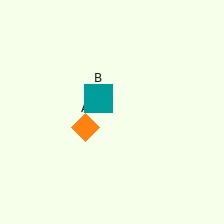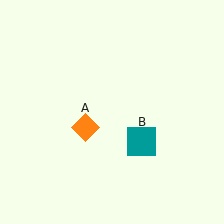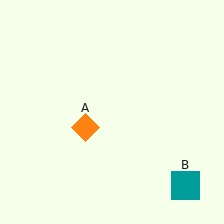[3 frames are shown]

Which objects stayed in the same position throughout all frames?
Orange diamond (object A) remained stationary.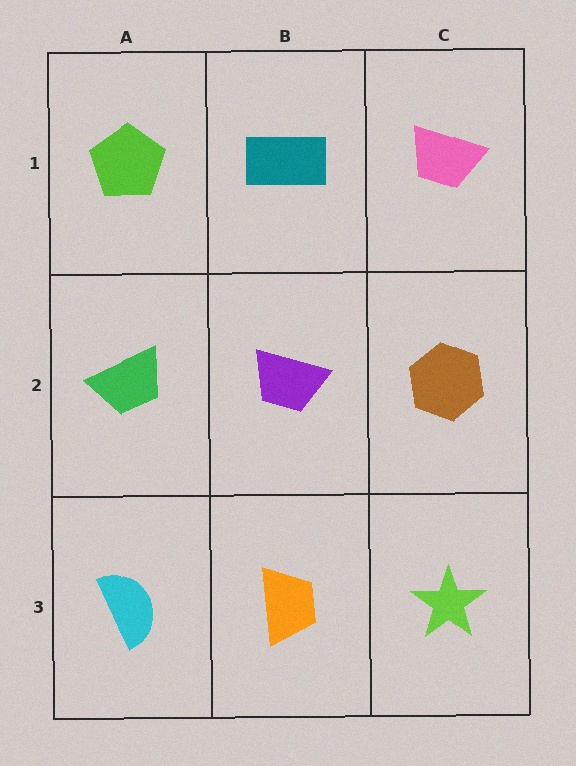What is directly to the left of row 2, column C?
A purple trapezoid.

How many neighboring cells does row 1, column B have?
3.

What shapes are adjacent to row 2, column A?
A lime pentagon (row 1, column A), a cyan semicircle (row 3, column A), a purple trapezoid (row 2, column B).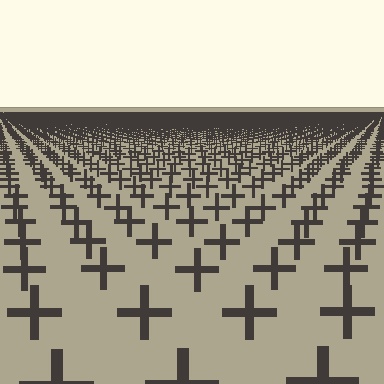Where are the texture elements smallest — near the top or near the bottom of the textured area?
Near the top.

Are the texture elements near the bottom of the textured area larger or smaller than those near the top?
Larger. Near the bottom, elements are closer to the viewer and appear at a bigger on-screen size.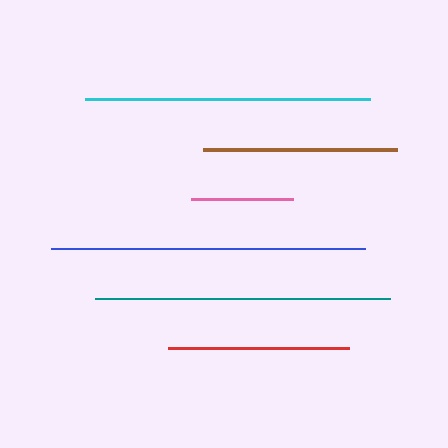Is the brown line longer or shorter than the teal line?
The teal line is longer than the brown line.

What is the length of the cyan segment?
The cyan segment is approximately 285 pixels long.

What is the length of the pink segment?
The pink segment is approximately 102 pixels long.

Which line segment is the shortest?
The pink line is the shortest at approximately 102 pixels.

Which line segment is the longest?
The blue line is the longest at approximately 314 pixels.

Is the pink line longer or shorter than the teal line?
The teal line is longer than the pink line.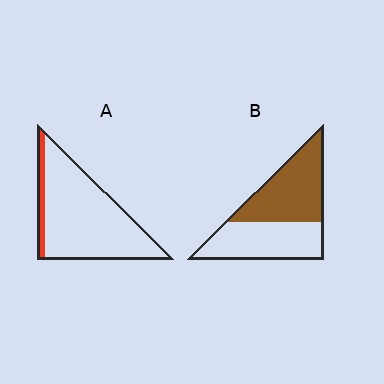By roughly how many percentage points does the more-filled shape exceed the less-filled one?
By roughly 40 percentage points (B over A).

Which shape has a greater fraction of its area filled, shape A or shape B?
Shape B.